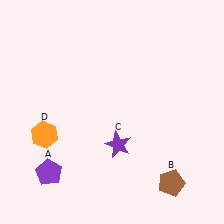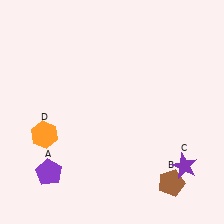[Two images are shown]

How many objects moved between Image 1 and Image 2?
1 object moved between the two images.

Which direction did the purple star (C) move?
The purple star (C) moved right.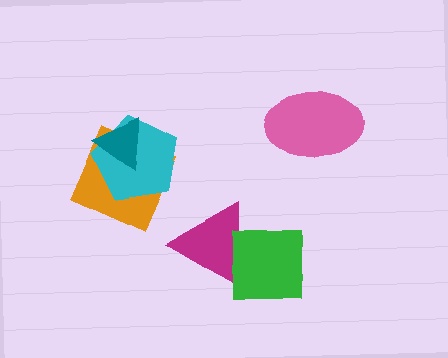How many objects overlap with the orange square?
2 objects overlap with the orange square.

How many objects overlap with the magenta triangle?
1 object overlaps with the magenta triangle.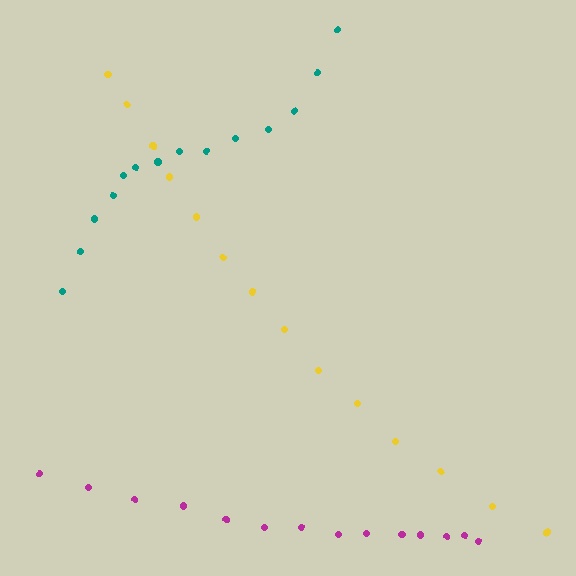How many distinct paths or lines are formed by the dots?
There are 3 distinct paths.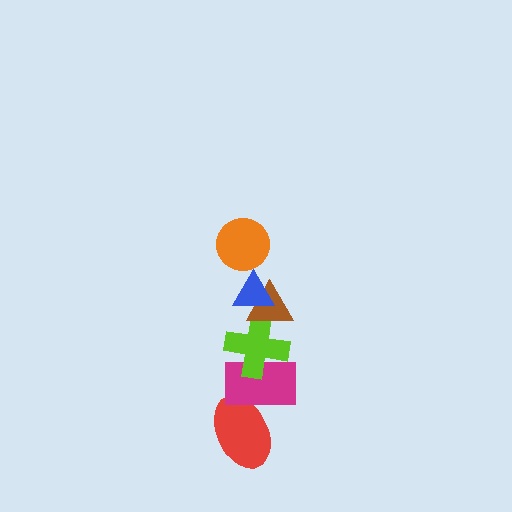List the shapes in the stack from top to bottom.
From top to bottom: the orange circle, the blue triangle, the brown triangle, the lime cross, the magenta rectangle, the red ellipse.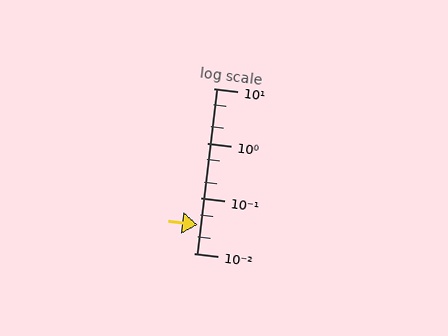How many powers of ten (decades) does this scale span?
The scale spans 3 decades, from 0.01 to 10.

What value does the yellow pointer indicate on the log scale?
The pointer indicates approximately 0.033.